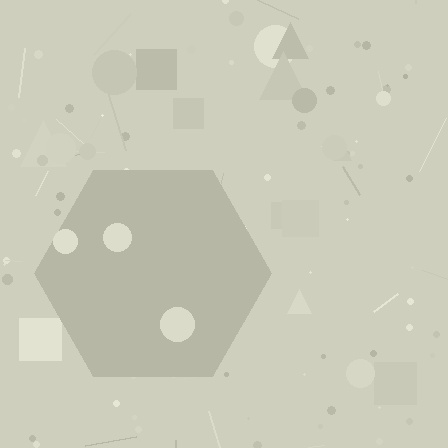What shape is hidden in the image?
A hexagon is hidden in the image.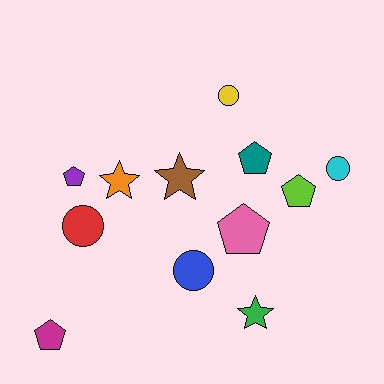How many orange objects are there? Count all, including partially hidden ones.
There is 1 orange object.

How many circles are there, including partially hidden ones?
There are 4 circles.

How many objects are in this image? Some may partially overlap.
There are 12 objects.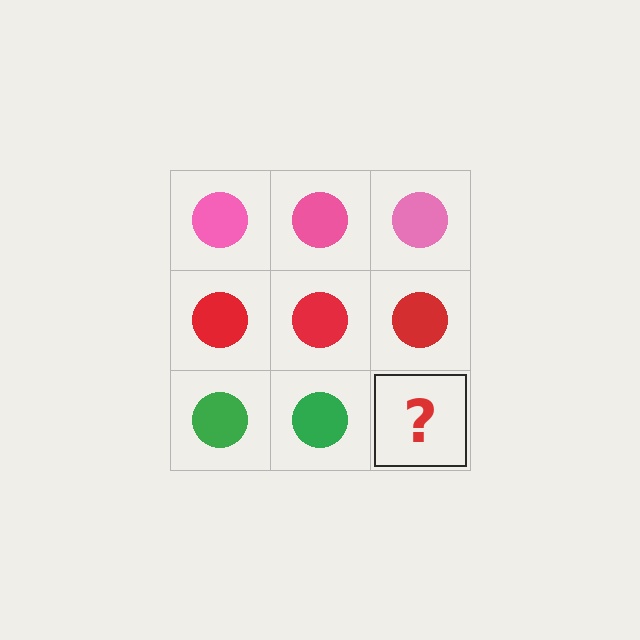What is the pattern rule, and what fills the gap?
The rule is that each row has a consistent color. The gap should be filled with a green circle.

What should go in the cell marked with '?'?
The missing cell should contain a green circle.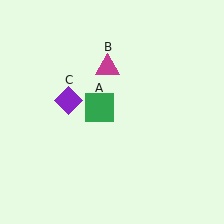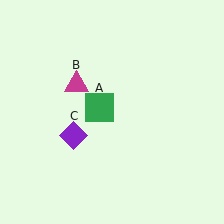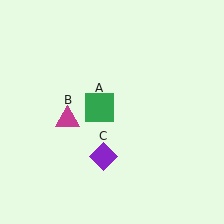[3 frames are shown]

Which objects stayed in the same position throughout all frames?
Green square (object A) remained stationary.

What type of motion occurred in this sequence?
The magenta triangle (object B), purple diamond (object C) rotated counterclockwise around the center of the scene.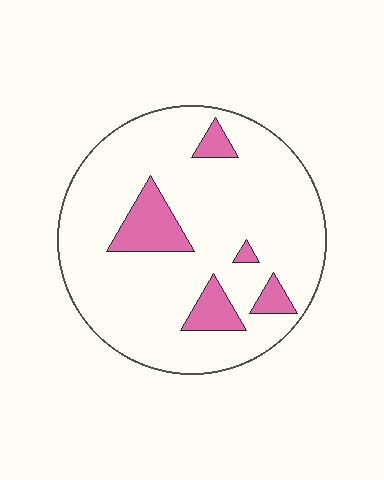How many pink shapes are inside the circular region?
5.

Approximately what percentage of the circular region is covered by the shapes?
Approximately 15%.